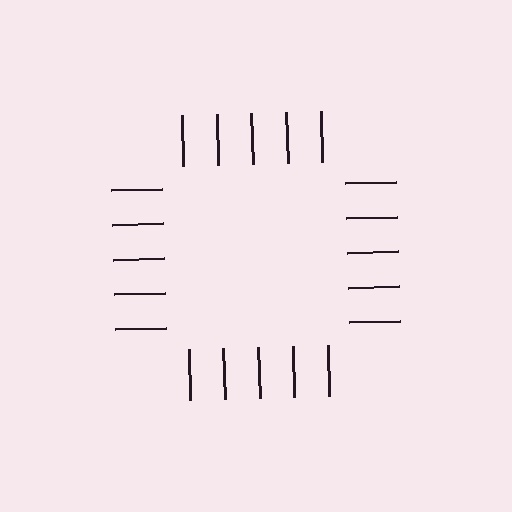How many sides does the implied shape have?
4 sides — the line-ends trace a square.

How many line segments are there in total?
20 — 5 along each of the 4 edges.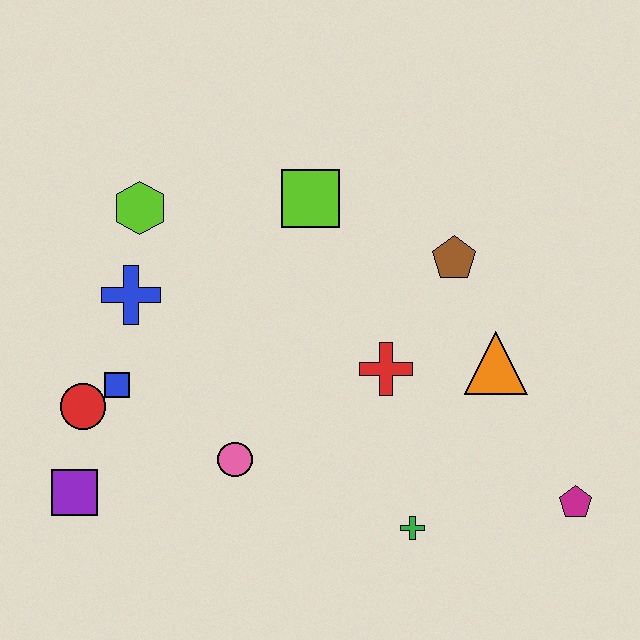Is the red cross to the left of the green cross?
Yes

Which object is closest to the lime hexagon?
The blue cross is closest to the lime hexagon.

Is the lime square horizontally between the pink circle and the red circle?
No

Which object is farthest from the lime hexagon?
The magenta pentagon is farthest from the lime hexagon.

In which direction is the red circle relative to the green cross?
The red circle is to the left of the green cross.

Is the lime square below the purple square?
No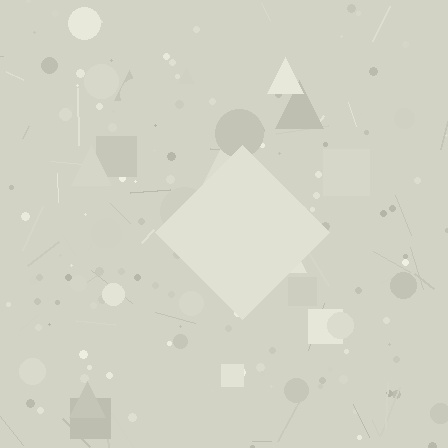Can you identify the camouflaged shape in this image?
The camouflaged shape is a diamond.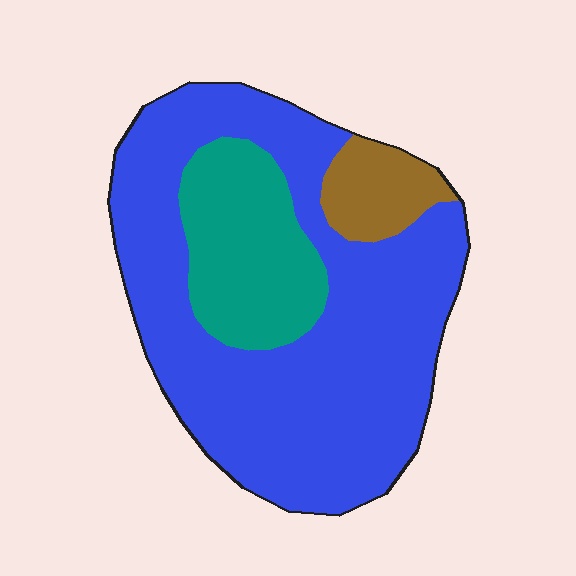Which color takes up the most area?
Blue, at roughly 70%.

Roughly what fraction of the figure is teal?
Teal takes up about one fifth (1/5) of the figure.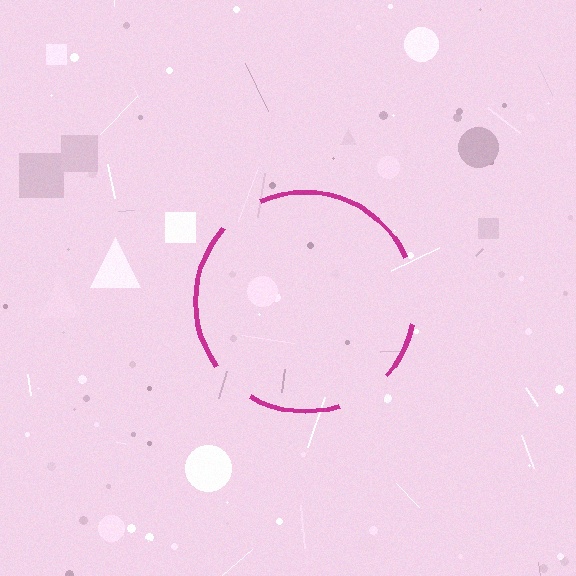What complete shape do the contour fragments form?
The contour fragments form a circle.